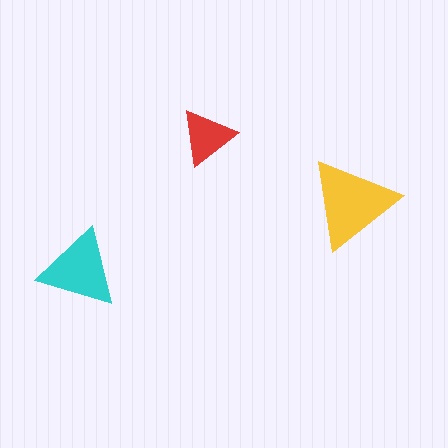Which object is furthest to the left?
The cyan triangle is leftmost.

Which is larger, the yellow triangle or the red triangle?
The yellow one.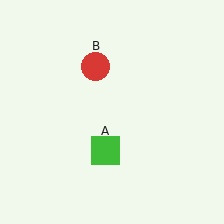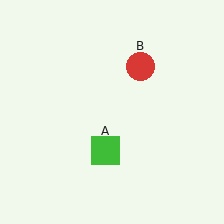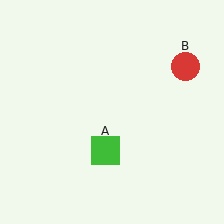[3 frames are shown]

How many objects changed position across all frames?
1 object changed position: red circle (object B).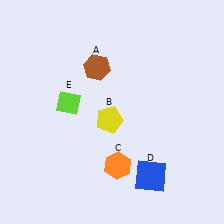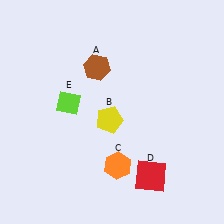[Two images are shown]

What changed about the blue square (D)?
In Image 1, D is blue. In Image 2, it changed to red.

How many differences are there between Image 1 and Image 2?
There is 1 difference between the two images.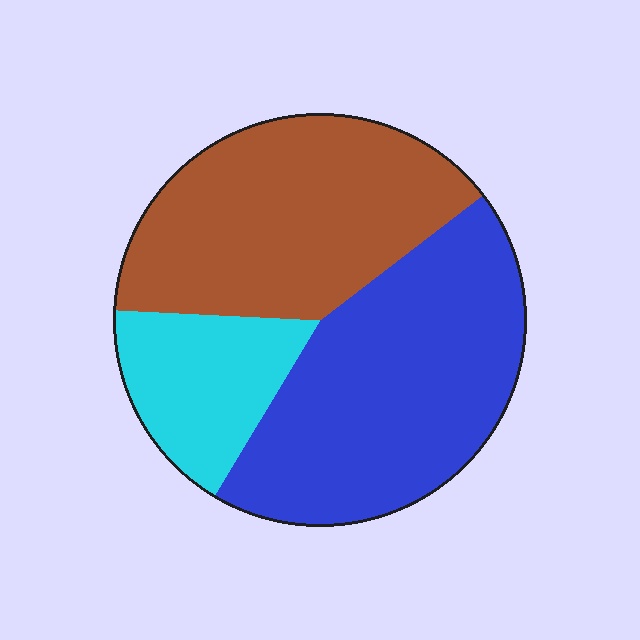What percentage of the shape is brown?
Brown takes up about two fifths (2/5) of the shape.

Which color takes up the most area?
Blue, at roughly 45%.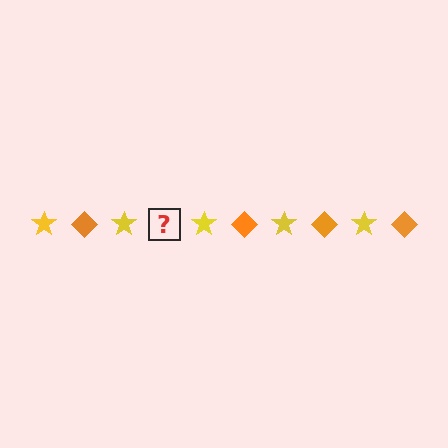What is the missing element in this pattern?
The missing element is an orange diamond.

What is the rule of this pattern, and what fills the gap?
The rule is that the pattern alternates between yellow star and orange diamond. The gap should be filled with an orange diamond.